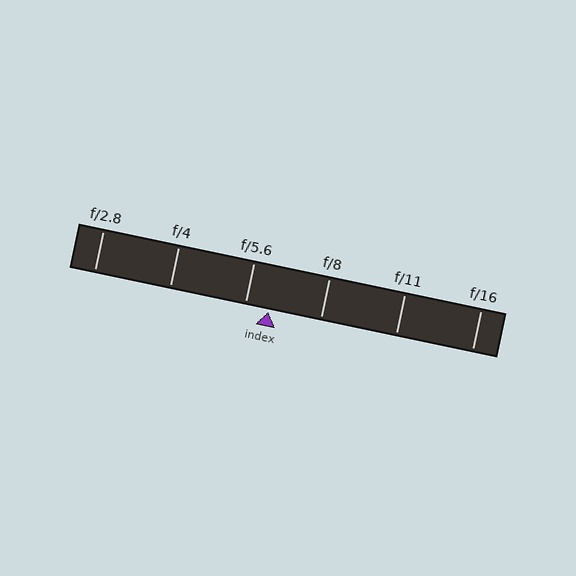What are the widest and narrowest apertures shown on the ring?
The widest aperture shown is f/2.8 and the narrowest is f/16.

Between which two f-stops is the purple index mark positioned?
The index mark is between f/5.6 and f/8.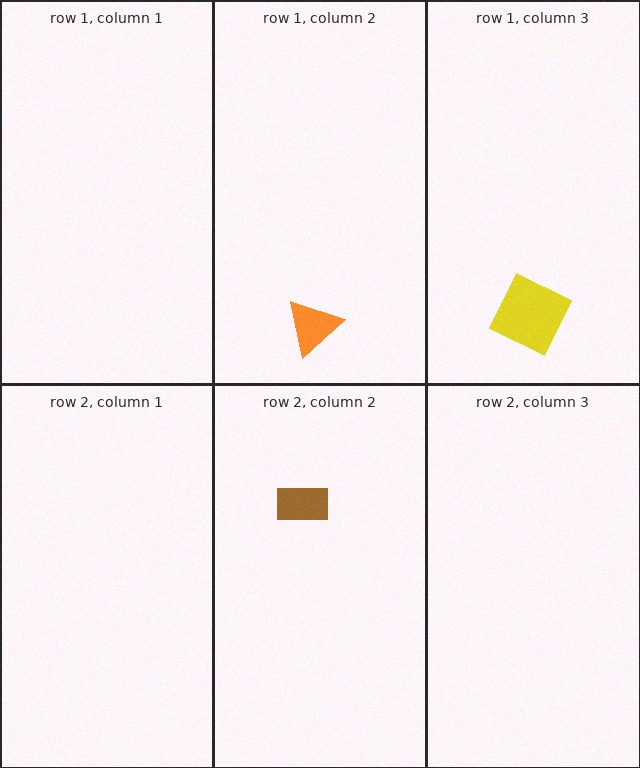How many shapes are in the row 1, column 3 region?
1.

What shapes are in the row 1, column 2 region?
The orange triangle.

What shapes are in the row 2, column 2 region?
The brown rectangle.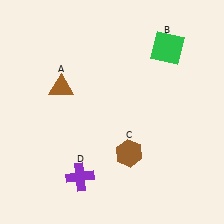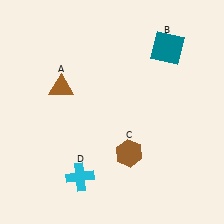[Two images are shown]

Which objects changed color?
B changed from green to teal. D changed from purple to cyan.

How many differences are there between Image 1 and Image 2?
There are 2 differences between the two images.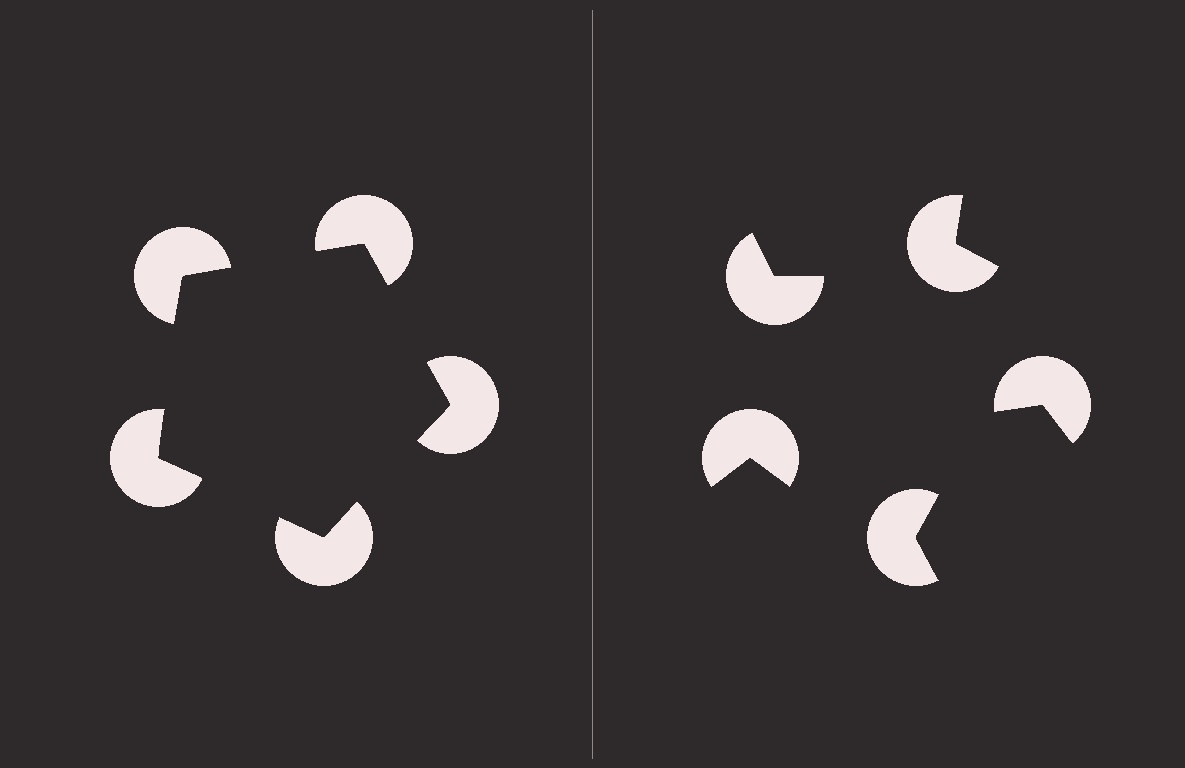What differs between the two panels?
The pac-man discs are positioned identically on both sides; only the wedge orientations differ. On the left they align to a pentagon; on the right they are misaligned.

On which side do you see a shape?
An illusory pentagon appears on the left side. On the right side the wedge cuts are rotated, so no coherent shape forms.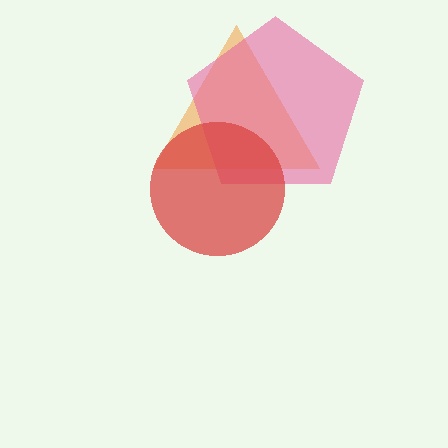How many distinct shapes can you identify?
There are 3 distinct shapes: an orange triangle, a pink pentagon, a red circle.